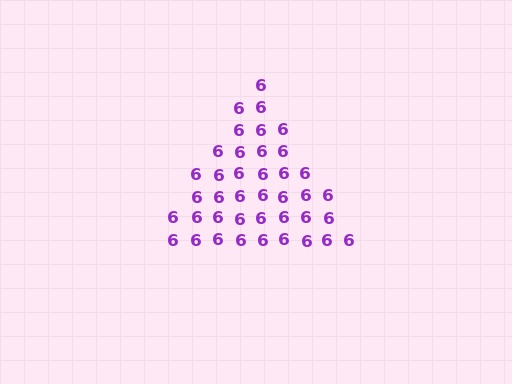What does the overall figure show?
The overall figure shows a triangle.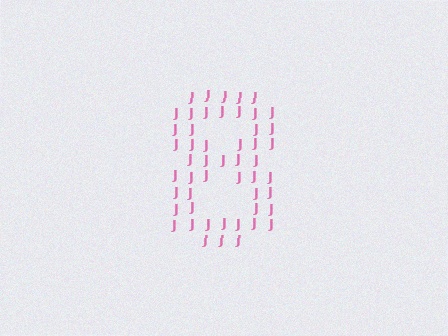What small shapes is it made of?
It is made of small letter J's.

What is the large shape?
The large shape is the digit 8.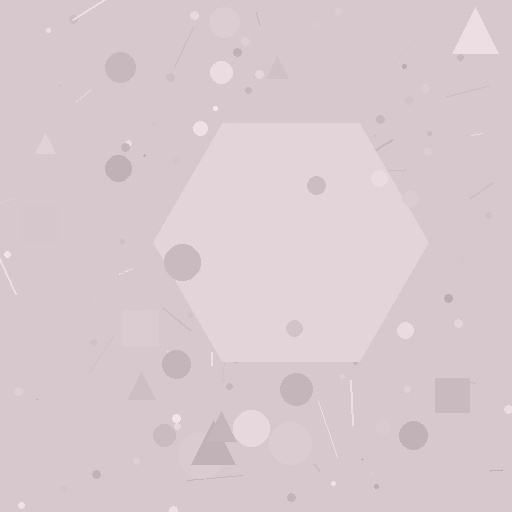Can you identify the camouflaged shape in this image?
The camouflaged shape is a hexagon.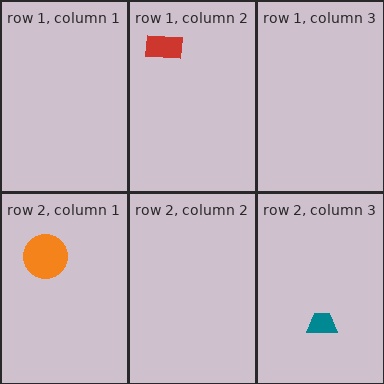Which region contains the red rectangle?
The row 1, column 2 region.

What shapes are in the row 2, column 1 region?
The orange circle.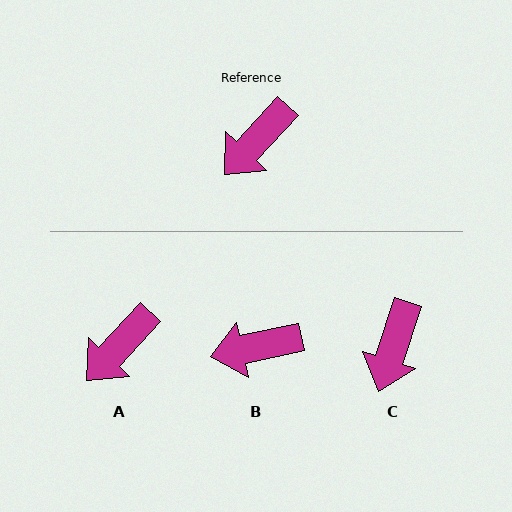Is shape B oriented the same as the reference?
No, it is off by about 35 degrees.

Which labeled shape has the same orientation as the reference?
A.